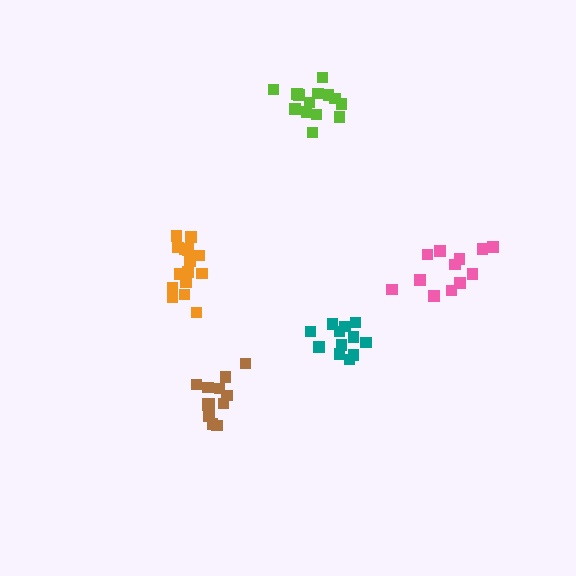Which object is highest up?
The lime cluster is topmost.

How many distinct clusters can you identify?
There are 5 distinct clusters.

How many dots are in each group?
Group 1: 13 dots, Group 2: 15 dots, Group 3: 12 dots, Group 4: 13 dots, Group 5: 16 dots (69 total).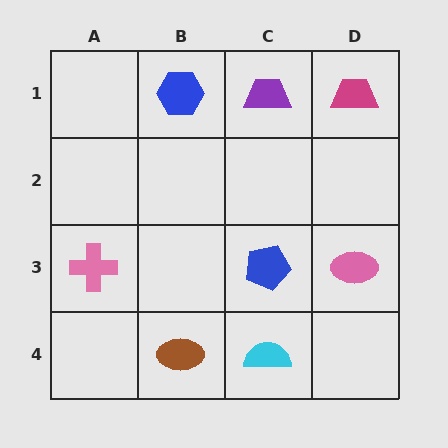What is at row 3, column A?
A pink cross.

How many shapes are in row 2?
0 shapes.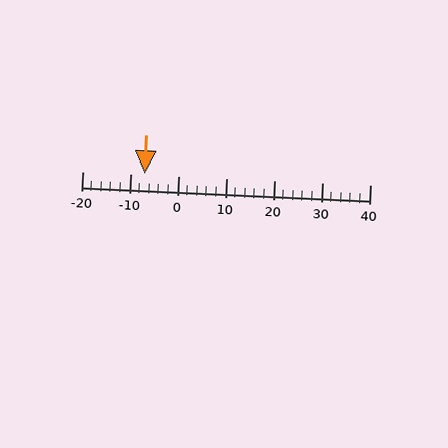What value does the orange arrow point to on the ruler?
The orange arrow points to approximately -7.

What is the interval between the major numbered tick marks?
The major tick marks are spaced 10 units apart.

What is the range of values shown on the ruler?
The ruler shows values from -20 to 40.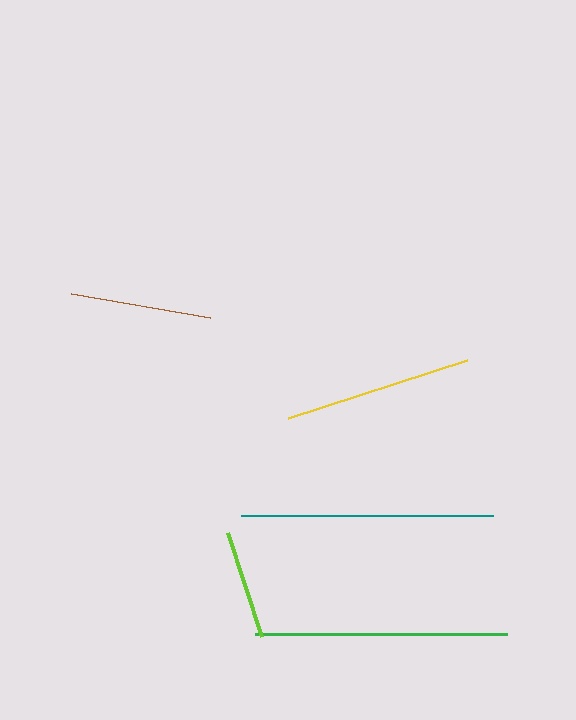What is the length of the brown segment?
The brown segment is approximately 141 pixels long.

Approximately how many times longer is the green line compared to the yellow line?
The green line is approximately 1.3 times the length of the yellow line.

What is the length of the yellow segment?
The yellow segment is approximately 188 pixels long.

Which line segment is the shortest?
The lime line is the shortest at approximately 109 pixels.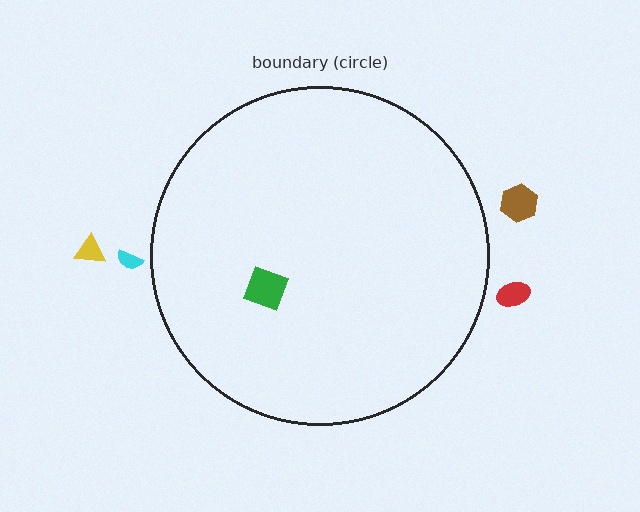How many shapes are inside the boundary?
1 inside, 4 outside.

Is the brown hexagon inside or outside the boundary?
Outside.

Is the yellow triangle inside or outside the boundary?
Outside.